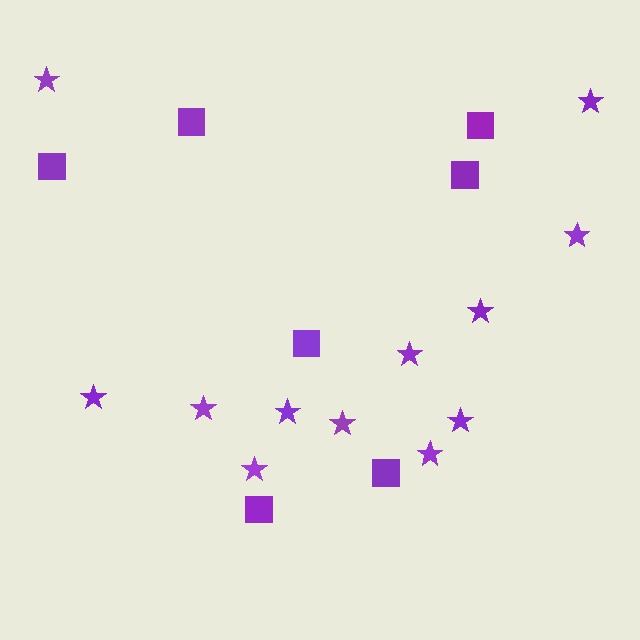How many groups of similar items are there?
There are 2 groups: one group of stars (12) and one group of squares (7).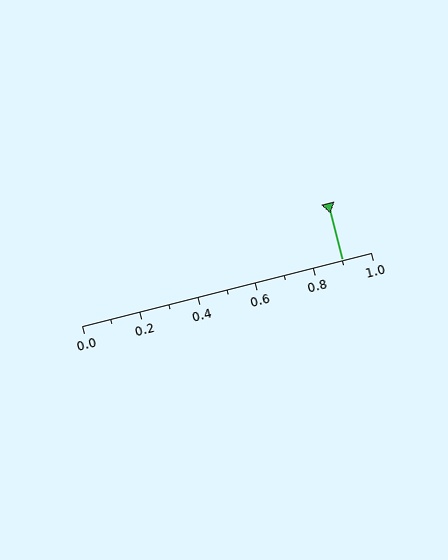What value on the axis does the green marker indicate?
The marker indicates approximately 0.9.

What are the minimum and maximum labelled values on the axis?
The axis runs from 0.0 to 1.0.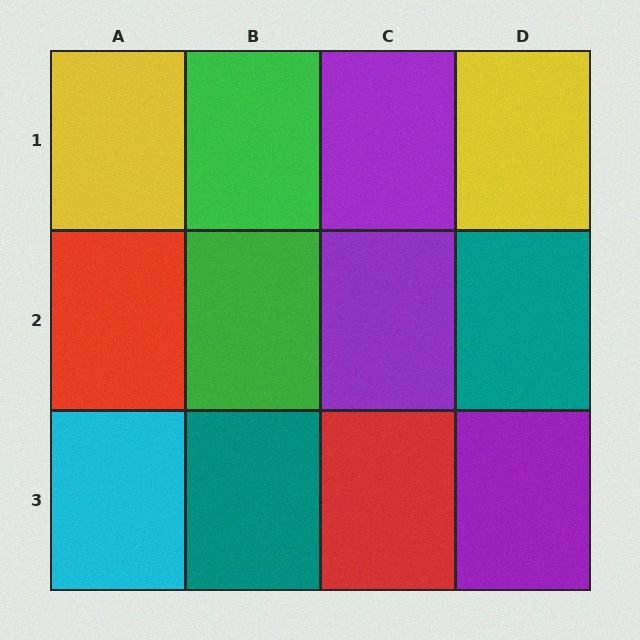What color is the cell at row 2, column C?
Purple.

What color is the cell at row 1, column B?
Green.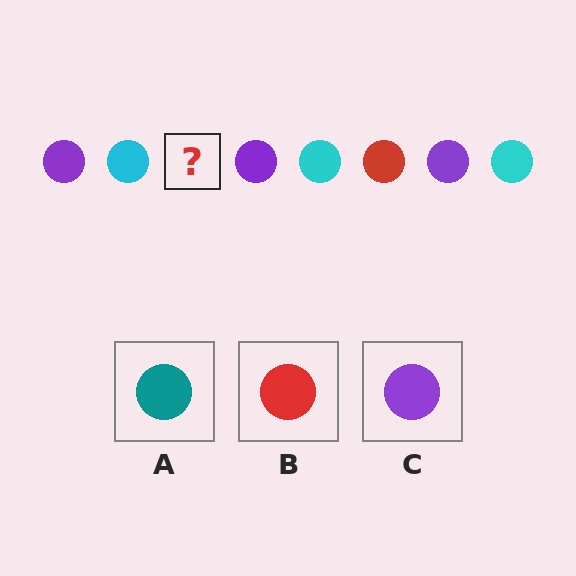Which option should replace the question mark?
Option B.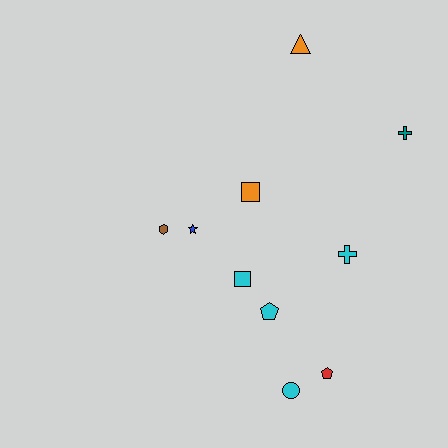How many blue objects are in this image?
There is 1 blue object.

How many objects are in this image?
There are 10 objects.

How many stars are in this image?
There is 1 star.